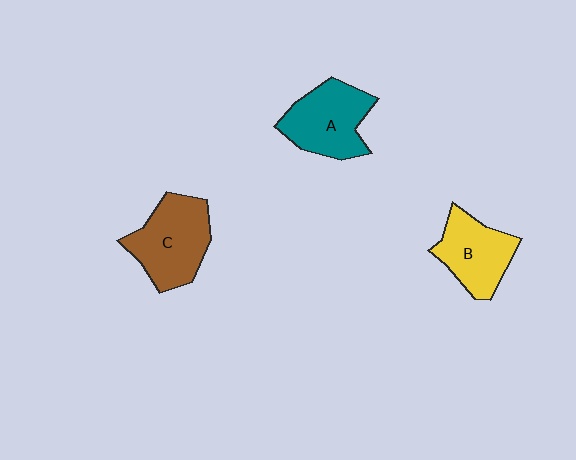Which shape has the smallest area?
Shape B (yellow).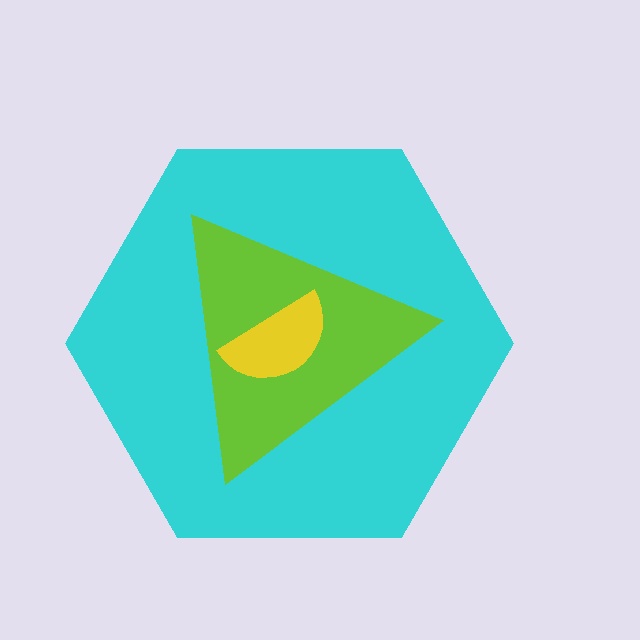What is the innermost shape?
The yellow semicircle.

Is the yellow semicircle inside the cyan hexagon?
Yes.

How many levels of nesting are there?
3.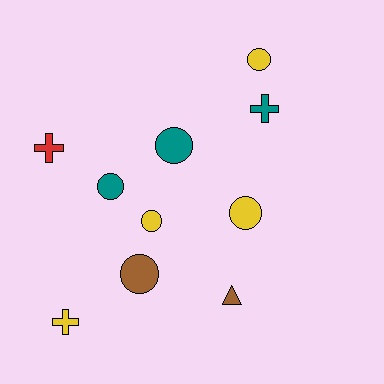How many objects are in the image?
There are 10 objects.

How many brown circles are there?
There is 1 brown circle.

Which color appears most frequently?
Yellow, with 4 objects.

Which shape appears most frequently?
Circle, with 6 objects.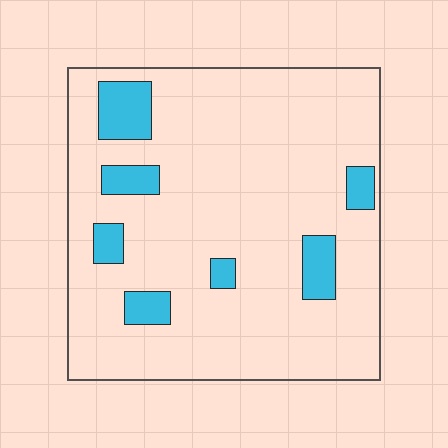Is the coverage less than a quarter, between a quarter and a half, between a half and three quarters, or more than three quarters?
Less than a quarter.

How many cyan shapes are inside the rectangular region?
7.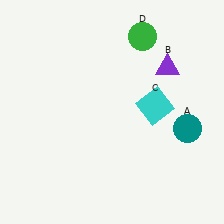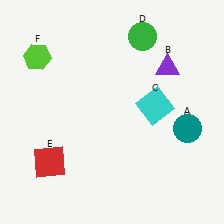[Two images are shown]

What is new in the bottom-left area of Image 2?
A red square (E) was added in the bottom-left area of Image 2.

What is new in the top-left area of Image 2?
A lime hexagon (F) was added in the top-left area of Image 2.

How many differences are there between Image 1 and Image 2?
There are 2 differences between the two images.